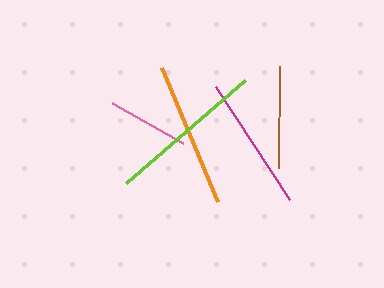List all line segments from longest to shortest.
From longest to shortest: lime, orange, magenta, brown, pink.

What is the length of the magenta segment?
The magenta segment is approximately 135 pixels long.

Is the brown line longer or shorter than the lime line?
The lime line is longer than the brown line.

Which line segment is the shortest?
The pink line is the shortest at approximately 81 pixels.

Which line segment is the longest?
The lime line is the longest at approximately 157 pixels.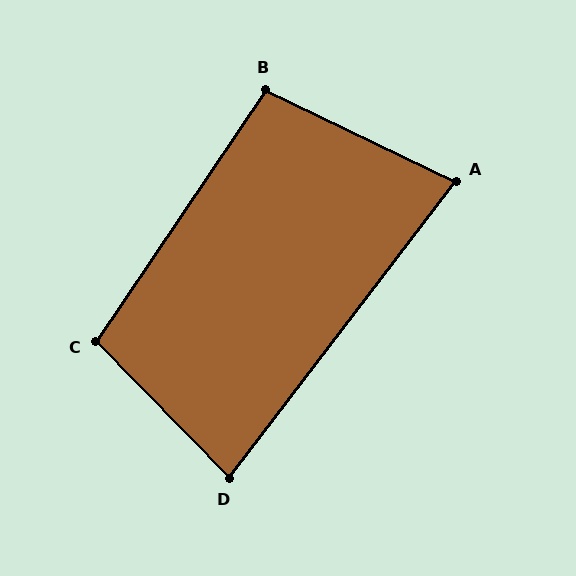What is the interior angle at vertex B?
Approximately 98 degrees (obtuse).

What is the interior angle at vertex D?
Approximately 82 degrees (acute).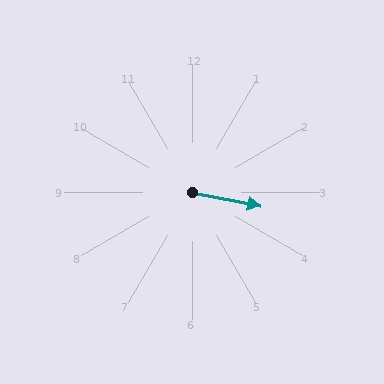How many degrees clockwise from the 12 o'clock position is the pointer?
Approximately 101 degrees.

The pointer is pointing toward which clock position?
Roughly 3 o'clock.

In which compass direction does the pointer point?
East.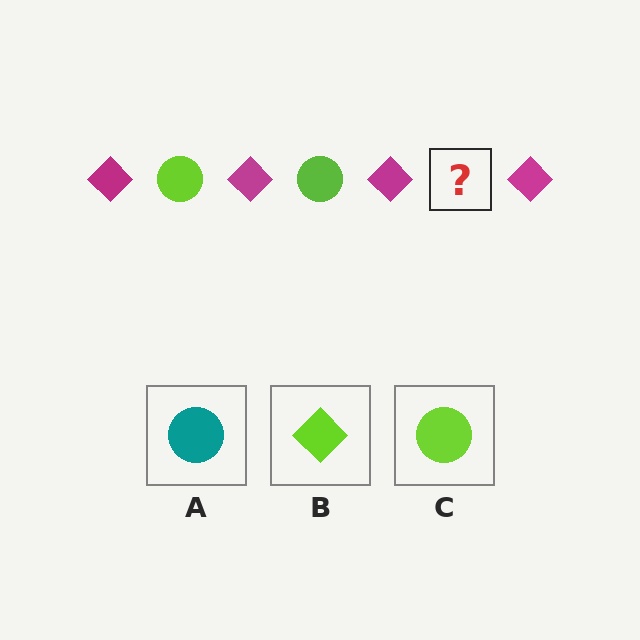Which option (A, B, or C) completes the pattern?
C.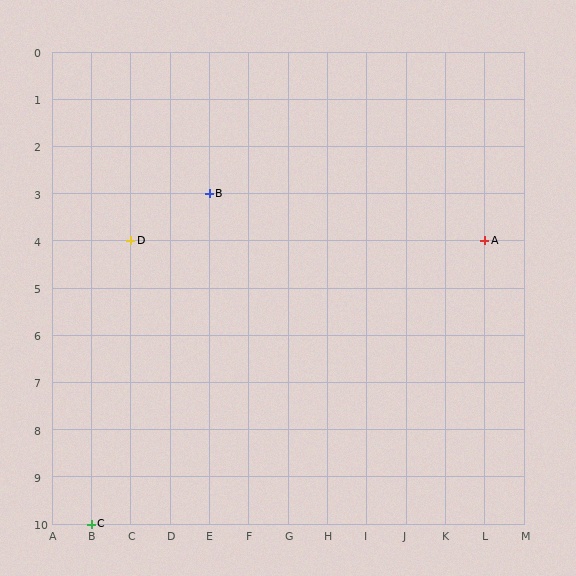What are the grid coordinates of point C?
Point C is at grid coordinates (B, 10).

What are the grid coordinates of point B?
Point B is at grid coordinates (E, 3).